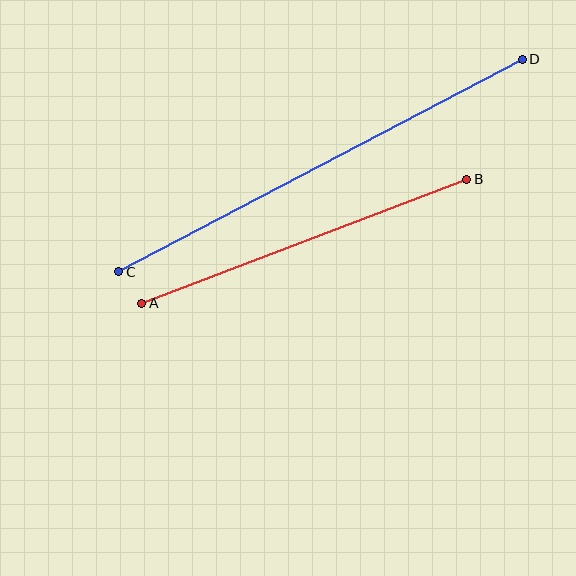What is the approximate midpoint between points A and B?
The midpoint is at approximately (304, 241) pixels.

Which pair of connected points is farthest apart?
Points C and D are farthest apart.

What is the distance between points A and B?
The distance is approximately 348 pixels.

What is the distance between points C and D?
The distance is approximately 456 pixels.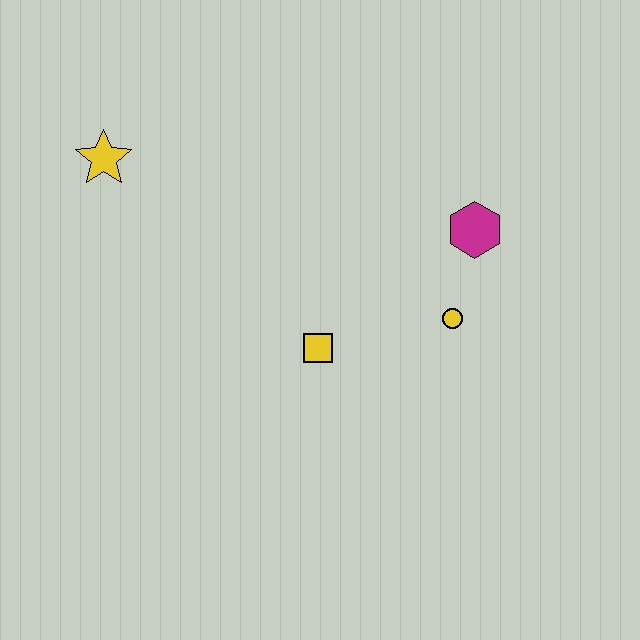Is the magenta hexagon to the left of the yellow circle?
No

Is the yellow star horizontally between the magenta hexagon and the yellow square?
No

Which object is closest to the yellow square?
The yellow circle is closest to the yellow square.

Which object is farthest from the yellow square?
The yellow star is farthest from the yellow square.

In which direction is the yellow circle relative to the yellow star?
The yellow circle is to the right of the yellow star.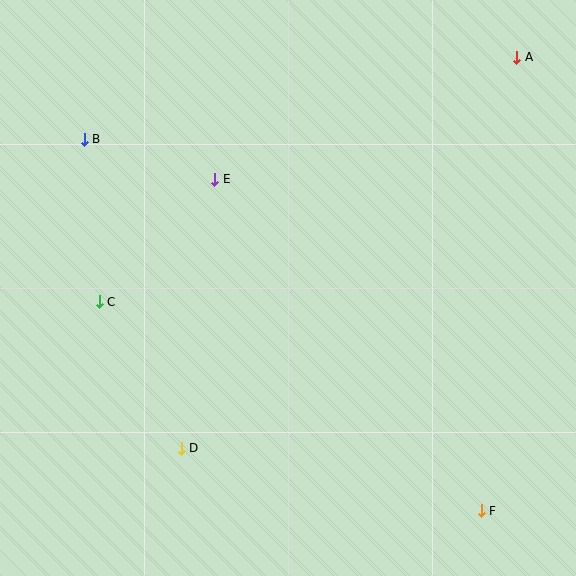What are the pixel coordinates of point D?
Point D is at (181, 448).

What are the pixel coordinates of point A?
Point A is at (517, 57).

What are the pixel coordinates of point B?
Point B is at (84, 139).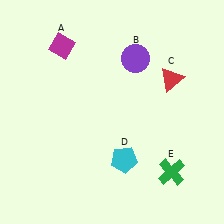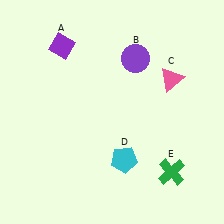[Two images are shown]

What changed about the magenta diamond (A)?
In Image 1, A is magenta. In Image 2, it changed to purple.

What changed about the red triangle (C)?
In Image 1, C is red. In Image 2, it changed to pink.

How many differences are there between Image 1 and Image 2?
There are 2 differences between the two images.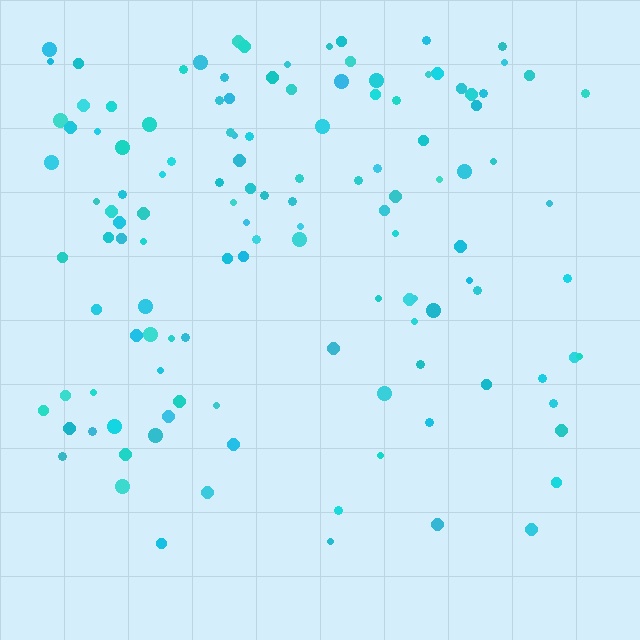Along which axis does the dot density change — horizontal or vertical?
Vertical.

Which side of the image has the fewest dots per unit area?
The bottom.